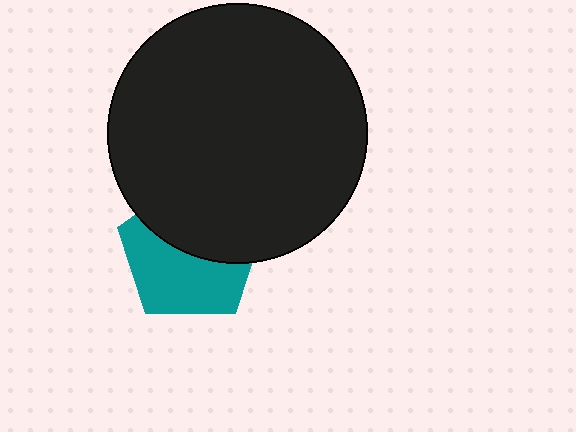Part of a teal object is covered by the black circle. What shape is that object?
It is a pentagon.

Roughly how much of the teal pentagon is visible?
About half of it is visible (roughly 53%).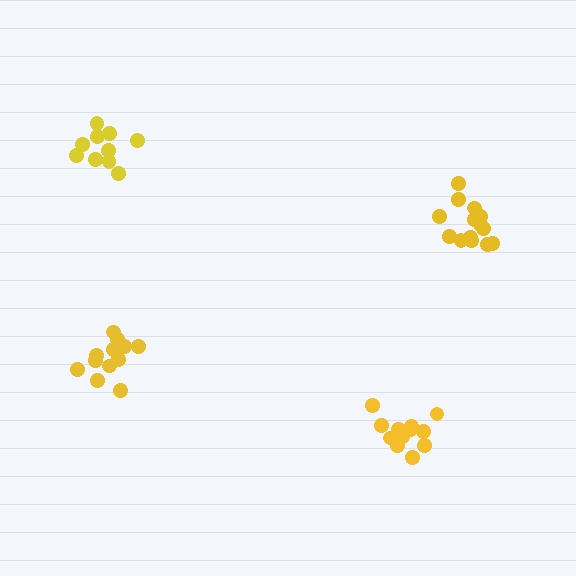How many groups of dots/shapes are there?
There are 4 groups.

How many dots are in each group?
Group 1: 12 dots, Group 2: 15 dots, Group 3: 10 dots, Group 4: 14 dots (51 total).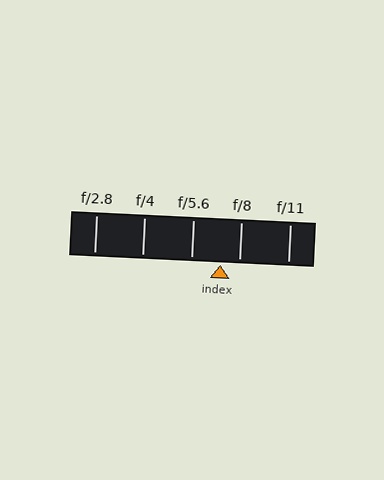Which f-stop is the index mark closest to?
The index mark is closest to f/8.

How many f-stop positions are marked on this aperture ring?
There are 5 f-stop positions marked.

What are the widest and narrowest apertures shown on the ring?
The widest aperture shown is f/2.8 and the narrowest is f/11.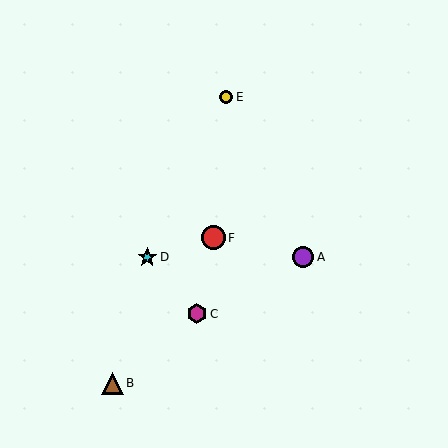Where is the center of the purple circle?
The center of the purple circle is at (303, 257).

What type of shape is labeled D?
Shape D is a cyan star.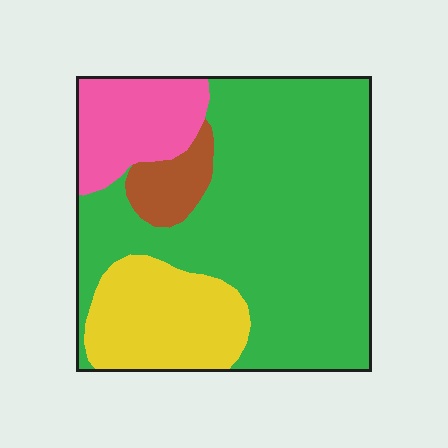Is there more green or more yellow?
Green.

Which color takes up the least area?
Brown, at roughly 5%.